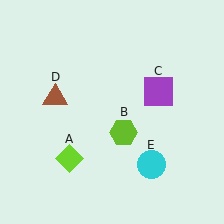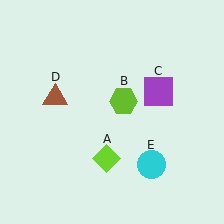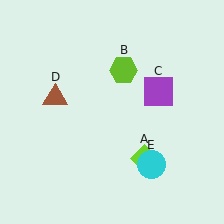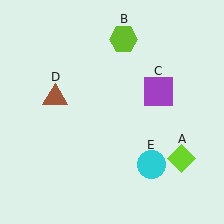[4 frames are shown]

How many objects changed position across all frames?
2 objects changed position: lime diamond (object A), lime hexagon (object B).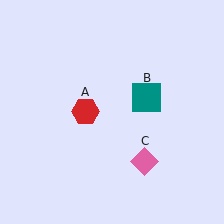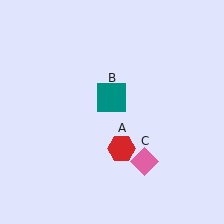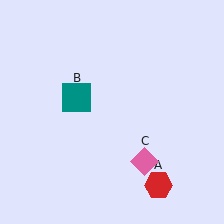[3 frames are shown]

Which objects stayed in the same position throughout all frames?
Pink diamond (object C) remained stationary.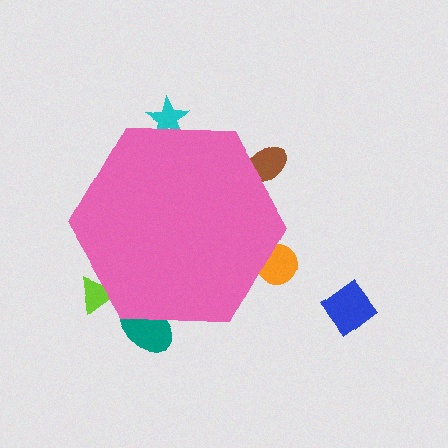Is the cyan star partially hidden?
Yes, the cyan star is partially hidden behind the pink hexagon.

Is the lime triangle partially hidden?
Yes, the lime triangle is partially hidden behind the pink hexagon.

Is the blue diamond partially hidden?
No, the blue diamond is fully visible.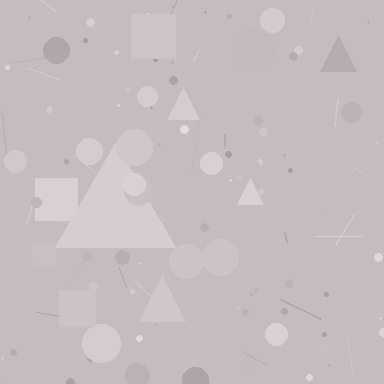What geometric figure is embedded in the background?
A triangle is embedded in the background.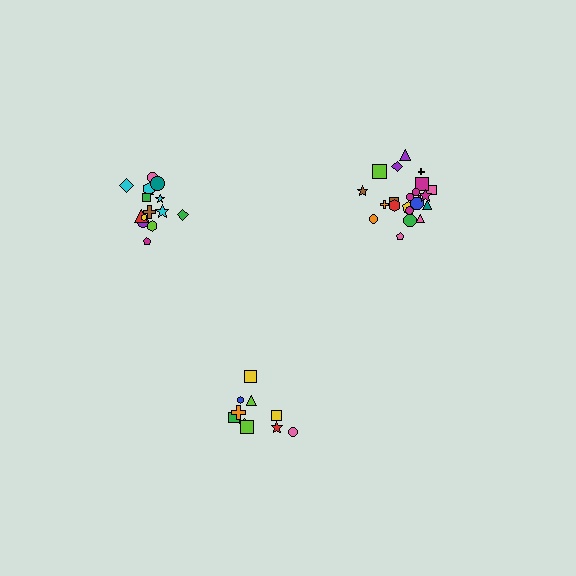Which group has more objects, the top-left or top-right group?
The top-right group.